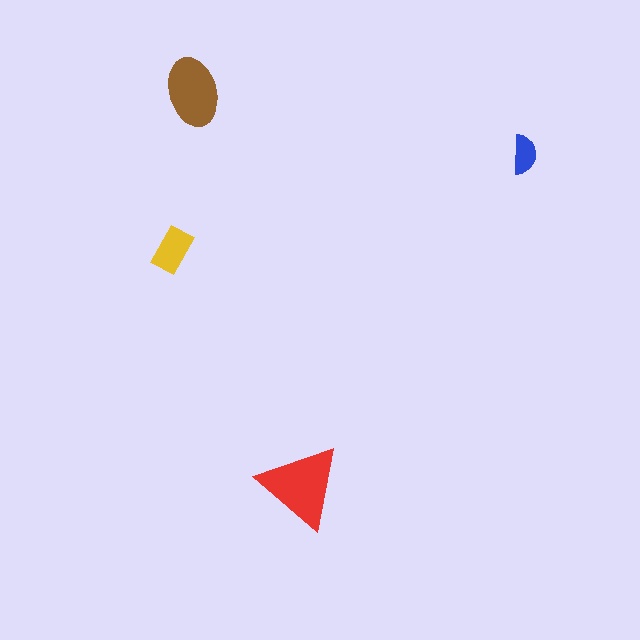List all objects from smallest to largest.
The blue semicircle, the yellow rectangle, the brown ellipse, the red triangle.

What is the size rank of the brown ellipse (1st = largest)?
2nd.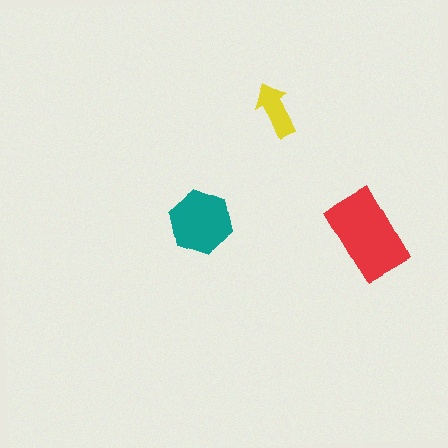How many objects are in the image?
There are 3 objects in the image.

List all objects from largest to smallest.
The red rectangle, the teal hexagon, the yellow arrow.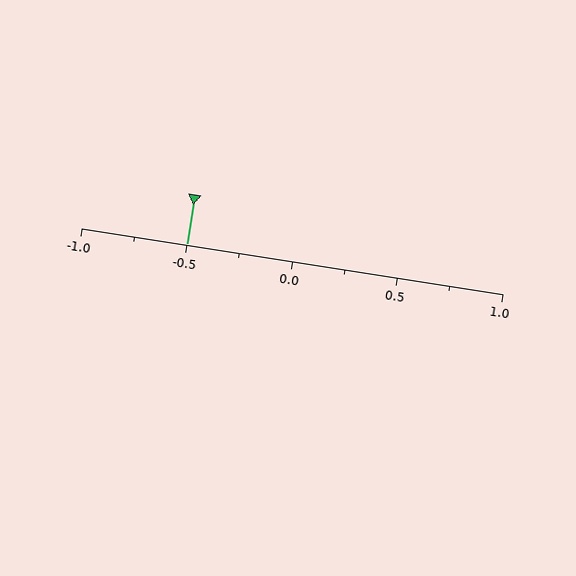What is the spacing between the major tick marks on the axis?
The major ticks are spaced 0.5 apart.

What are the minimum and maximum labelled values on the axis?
The axis runs from -1.0 to 1.0.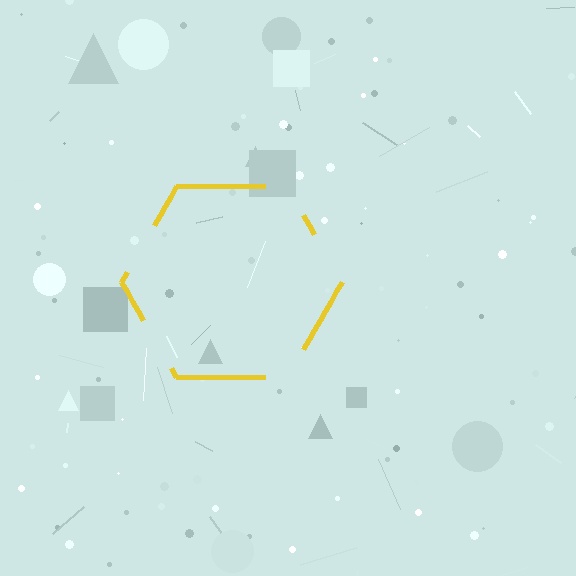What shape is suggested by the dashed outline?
The dashed outline suggests a hexagon.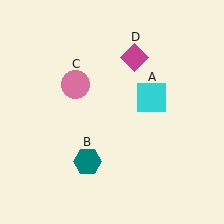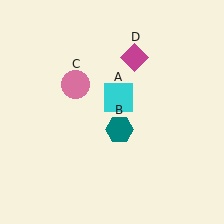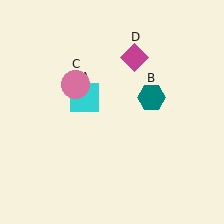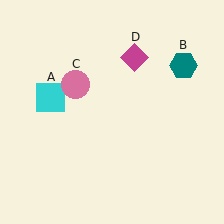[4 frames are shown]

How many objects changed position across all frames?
2 objects changed position: cyan square (object A), teal hexagon (object B).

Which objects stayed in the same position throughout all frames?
Pink circle (object C) and magenta diamond (object D) remained stationary.